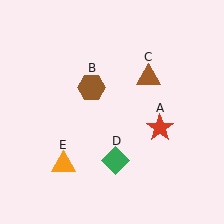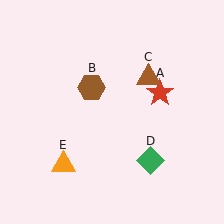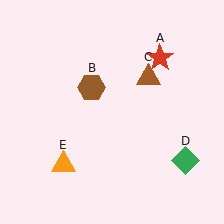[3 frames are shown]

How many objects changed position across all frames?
2 objects changed position: red star (object A), green diamond (object D).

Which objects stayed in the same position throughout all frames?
Brown hexagon (object B) and brown triangle (object C) and orange triangle (object E) remained stationary.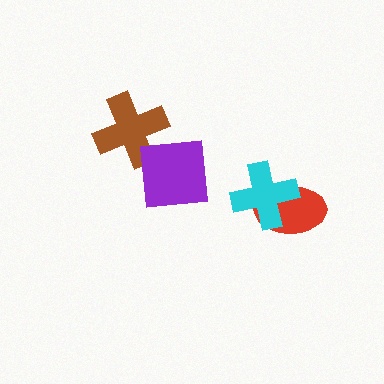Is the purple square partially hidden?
No, no other shape covers it.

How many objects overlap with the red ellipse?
1 object overlaps with the red ellipse.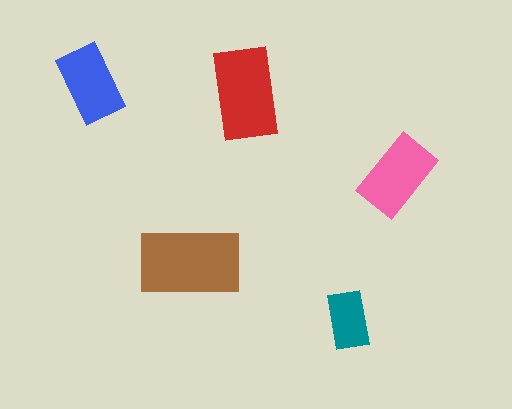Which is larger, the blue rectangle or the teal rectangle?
The blue one.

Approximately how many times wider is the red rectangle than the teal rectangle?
About 1.5 times wider.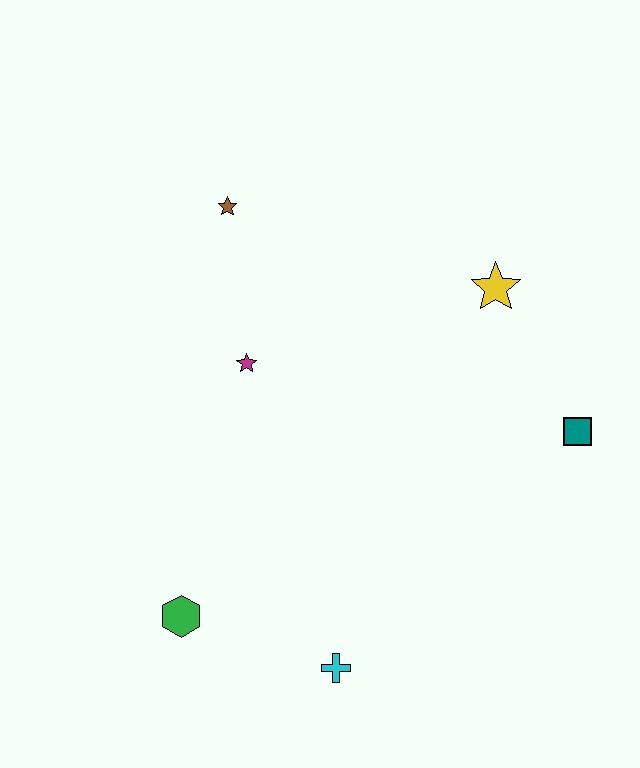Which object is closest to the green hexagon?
The cyan cross is closest to the green hexagon.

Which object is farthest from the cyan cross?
The brown star is farthest from the cyan cross.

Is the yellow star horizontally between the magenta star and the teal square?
Yes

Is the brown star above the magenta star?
Yes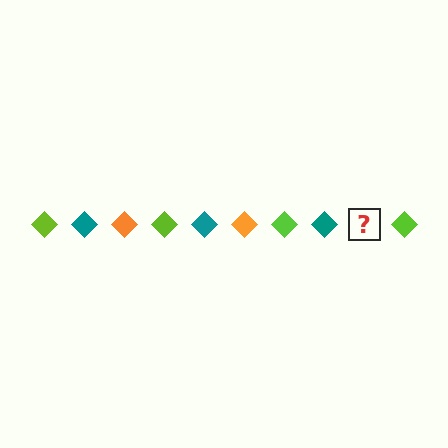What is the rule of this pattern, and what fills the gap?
The rule is that the pattern cycles through lime, teal, orange diamonds. The gap should be filled with an orange diamond.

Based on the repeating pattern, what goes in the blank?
The blank should be an orange diamond.